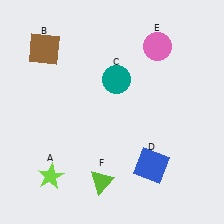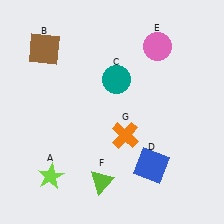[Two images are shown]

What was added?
An orange cross (G) was added in Image 2.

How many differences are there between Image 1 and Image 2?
There is 1 difference between the two images.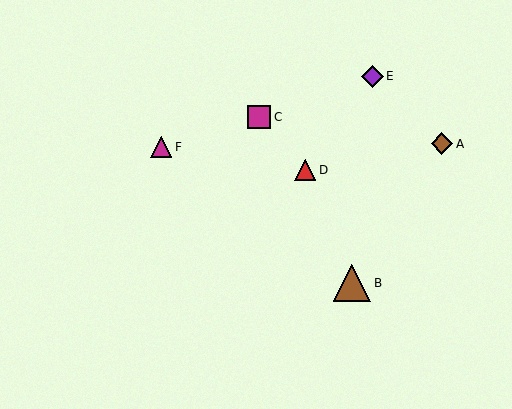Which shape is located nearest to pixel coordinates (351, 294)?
The brown triangle (labeled B) at (352, 283) is nearest to that location.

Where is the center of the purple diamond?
The center of the purple diamond is at (372, 76).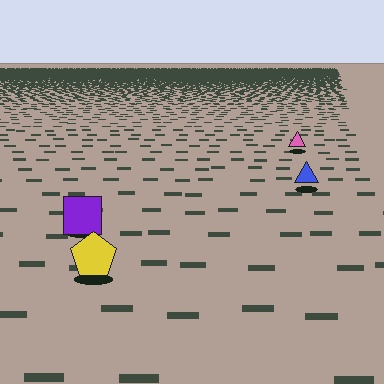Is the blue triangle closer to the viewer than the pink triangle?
Yes. The blue triangle is closer — you can tell from the texture gradient: the ground texture is coarser near it.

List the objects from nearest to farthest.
From nearest to farthest: the yellow pentagon, the purple square, the blue triangle, the pink triangle.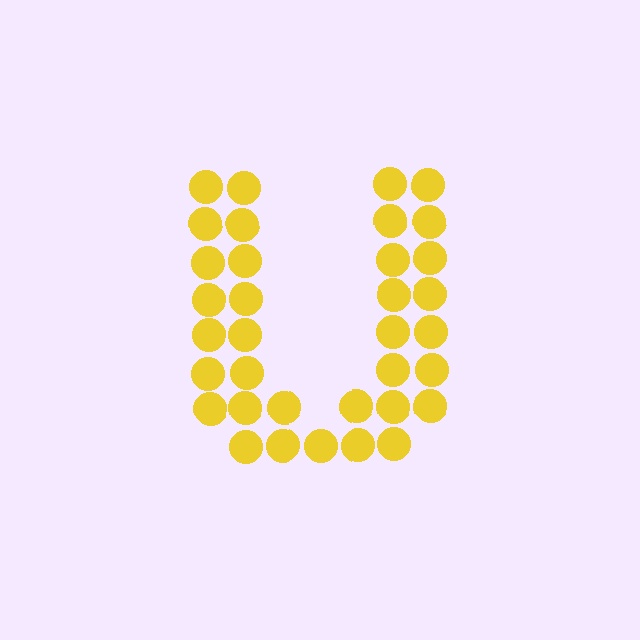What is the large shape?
The large shape is the letter U.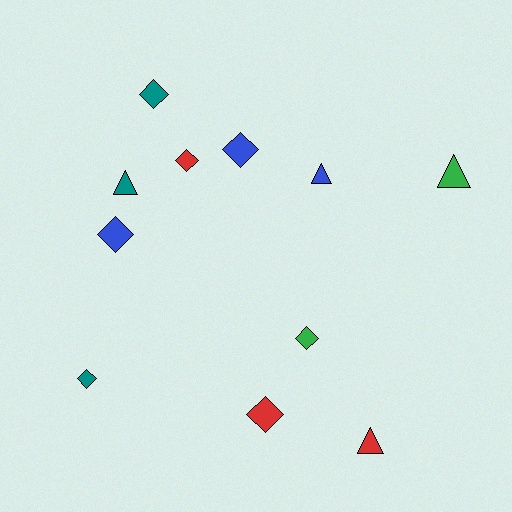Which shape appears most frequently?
Diamond, with 7 objects.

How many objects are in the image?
There are 11 objects.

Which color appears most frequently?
Teal, with 3 objects.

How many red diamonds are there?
There are 2 red diamonds.